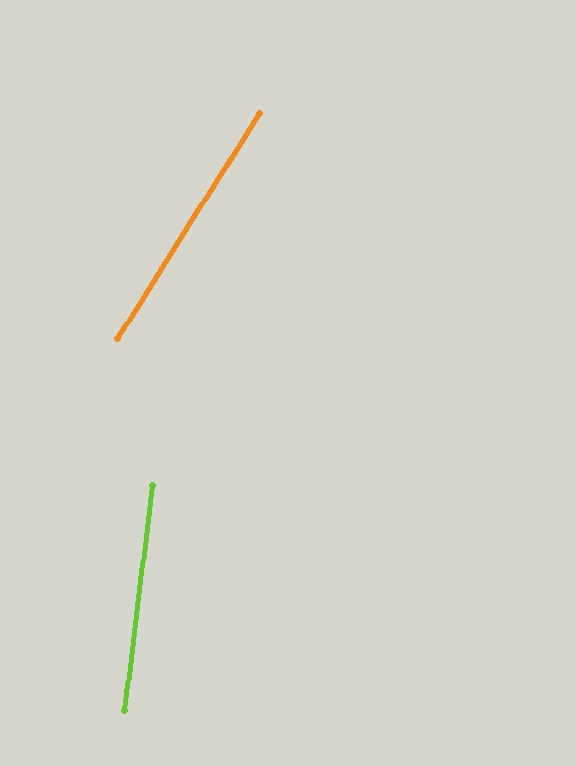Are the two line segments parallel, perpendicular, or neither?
Neither parallel nor perpendicular — they differ by about 25°.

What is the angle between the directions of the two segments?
Approximately 25 degrees.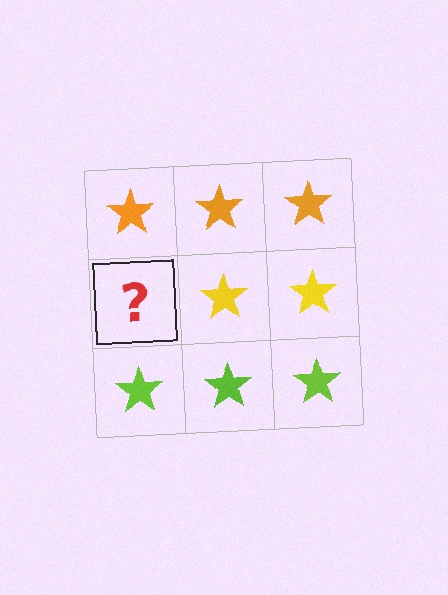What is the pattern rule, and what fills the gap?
The rule is that each row has a consistent color. The gap should be filled with a yellow star.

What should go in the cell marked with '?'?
The missing cell should contain a yellow star.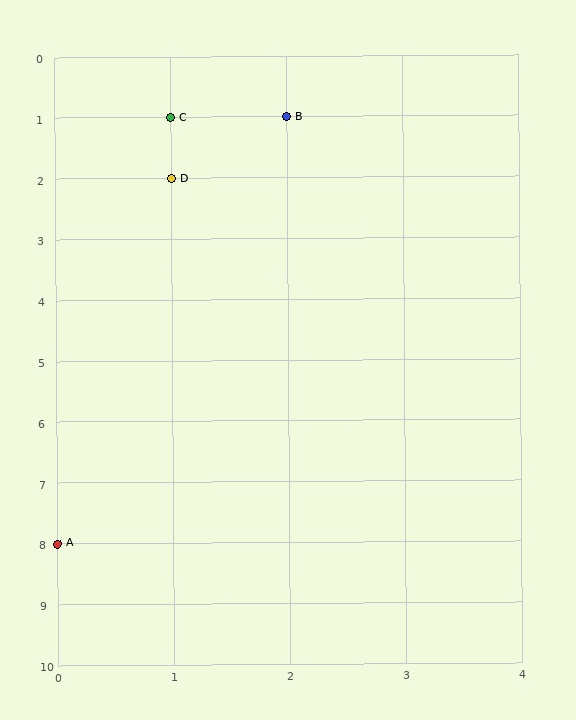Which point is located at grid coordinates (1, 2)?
Point D is at (1, 2).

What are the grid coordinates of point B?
Point B is at grid coordinates (2, 1).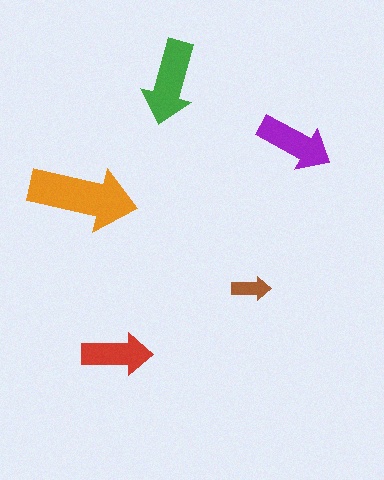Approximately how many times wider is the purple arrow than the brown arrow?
About 2 times wider.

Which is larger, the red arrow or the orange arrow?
The orange one.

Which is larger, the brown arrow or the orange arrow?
The orange one.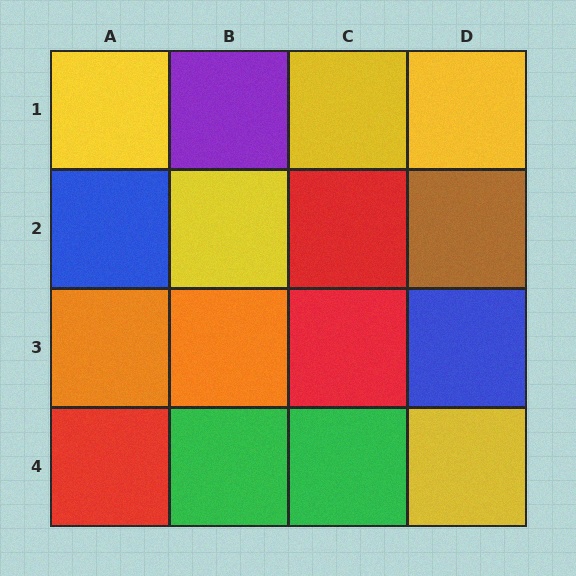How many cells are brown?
1 cell is brown.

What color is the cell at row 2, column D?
Brown.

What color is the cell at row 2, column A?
Blue.